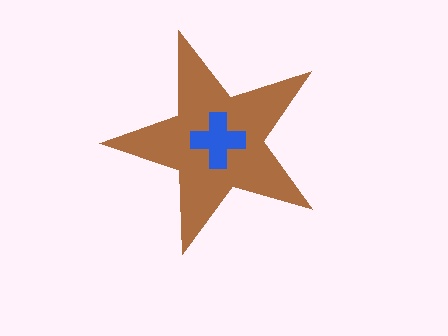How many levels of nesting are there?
2.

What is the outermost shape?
The brown star.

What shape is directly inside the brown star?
The blue cross.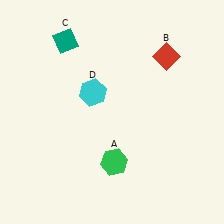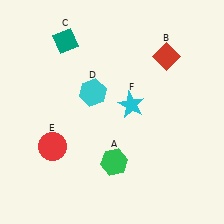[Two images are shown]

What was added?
A red circle (E), a cyan star (F) were added in Image 2.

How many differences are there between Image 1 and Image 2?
There are 2 differences between the two images.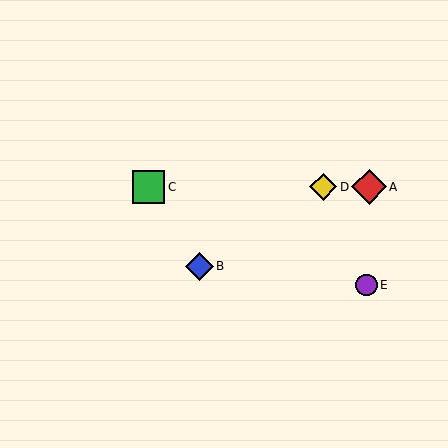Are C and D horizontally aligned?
Yes, both are at y≈187.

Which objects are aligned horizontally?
Objects A, C, D are aligned horizontally.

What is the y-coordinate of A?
Object A is at y≈187.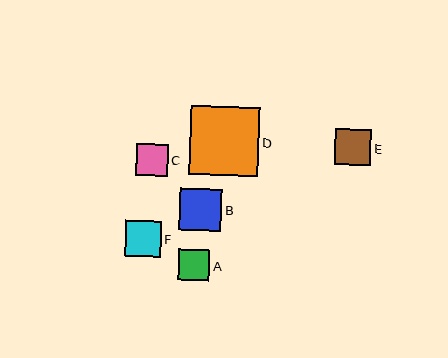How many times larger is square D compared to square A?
Square D is approximately 2.2 times the size of square A.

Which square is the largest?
Square D is the largest with a size of approximately 69 pixels.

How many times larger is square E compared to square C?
Square E is approximately 1.1 times the size of square C.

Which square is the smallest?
Square A is the smallest with a size of approximately 32 pixels.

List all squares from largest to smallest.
From largest to smallest: D, B, F, E, C, A.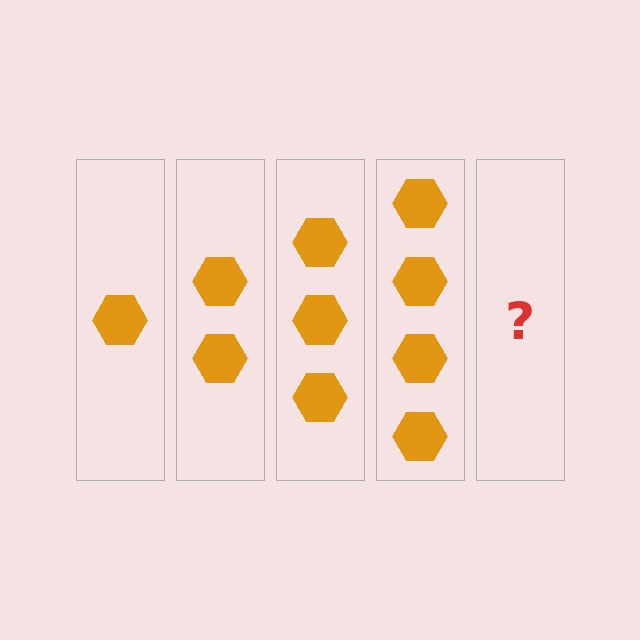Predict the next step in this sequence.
The next step is 5 hexagons.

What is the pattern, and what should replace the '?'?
The pattern is that each step adds one more hexagon. The '?' should be 5 hexagons.